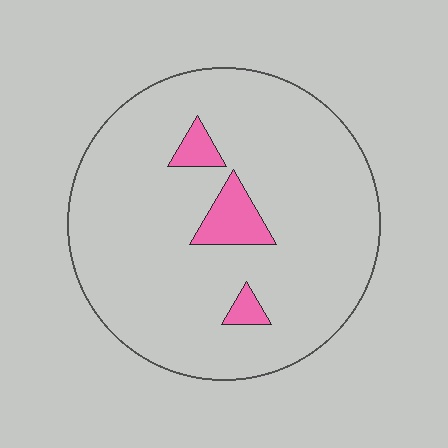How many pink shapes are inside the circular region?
3.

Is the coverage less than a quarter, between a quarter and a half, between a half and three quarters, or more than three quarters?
Less than a quarter.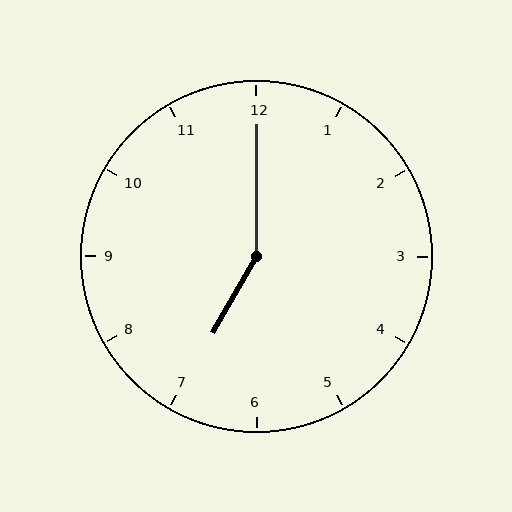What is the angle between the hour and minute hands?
Approximately 150 degrees.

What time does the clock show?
7:00.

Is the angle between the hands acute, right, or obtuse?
It is obtuse.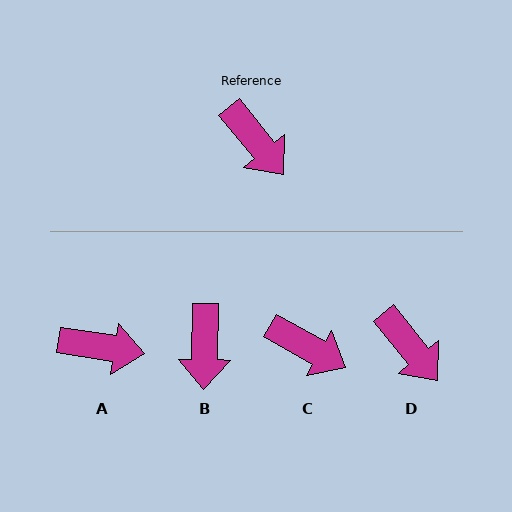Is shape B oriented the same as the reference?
No, it is off by about 40 degrees.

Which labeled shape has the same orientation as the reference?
D.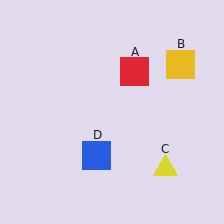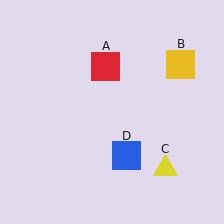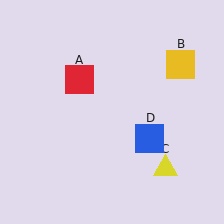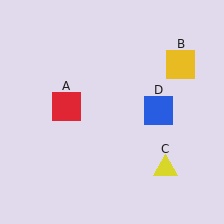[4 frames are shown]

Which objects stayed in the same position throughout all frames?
Yellow square (object B) and yellow triangle (object C) remained stationary.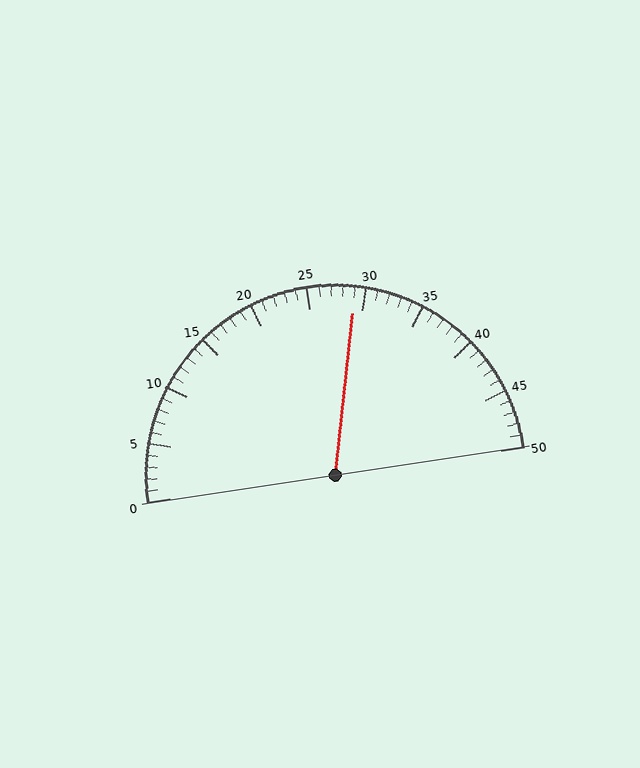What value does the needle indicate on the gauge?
The needle indicates approximately 29.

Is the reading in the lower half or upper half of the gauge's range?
The reading is in the upper half of the range (0 to 50).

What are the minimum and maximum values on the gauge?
The gauge ranges from 0 to 50.